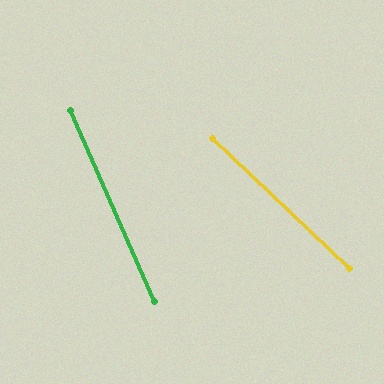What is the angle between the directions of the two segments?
Approximately 23 degrees.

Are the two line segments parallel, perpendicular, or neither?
Neither parallel nor perpendicular — they differ by about 23°.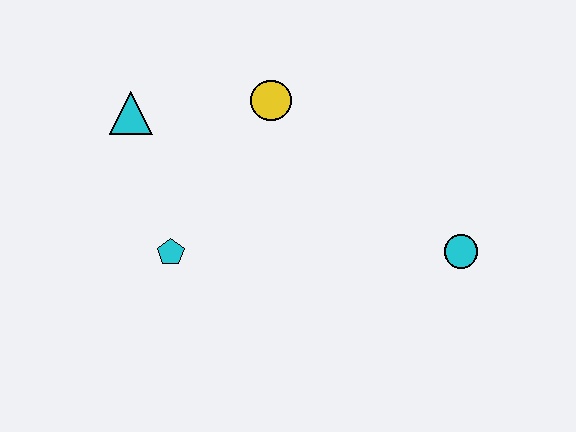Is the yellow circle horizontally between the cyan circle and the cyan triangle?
Yes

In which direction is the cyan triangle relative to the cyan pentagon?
The cyan triangle is above the cyan pentagon.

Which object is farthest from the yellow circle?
The cyan circle is farthest from the yellow circle.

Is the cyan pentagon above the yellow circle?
No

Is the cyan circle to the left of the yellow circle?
No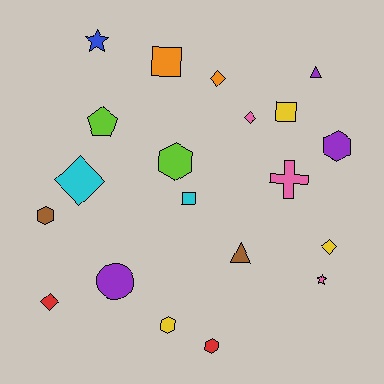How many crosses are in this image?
There is 1 cross.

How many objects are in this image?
There are 20 objects.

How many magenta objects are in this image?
There are no magenta objects.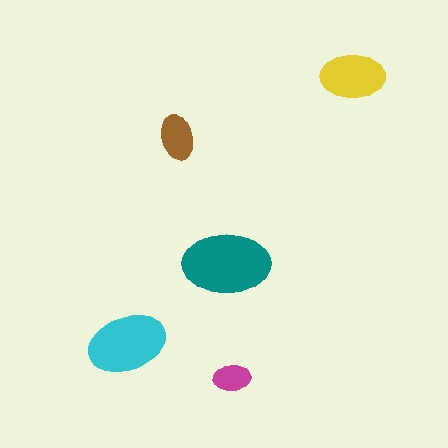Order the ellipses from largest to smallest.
the teal one, the cyan one, the yellow one, the brown one, the magenta one.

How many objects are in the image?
There are 5 objects in the image.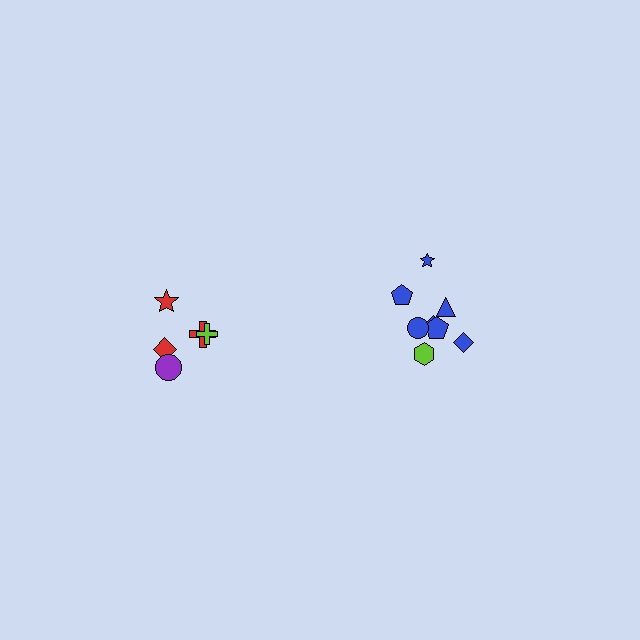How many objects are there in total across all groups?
There are 13 objects.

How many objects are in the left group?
There are 5 objects.